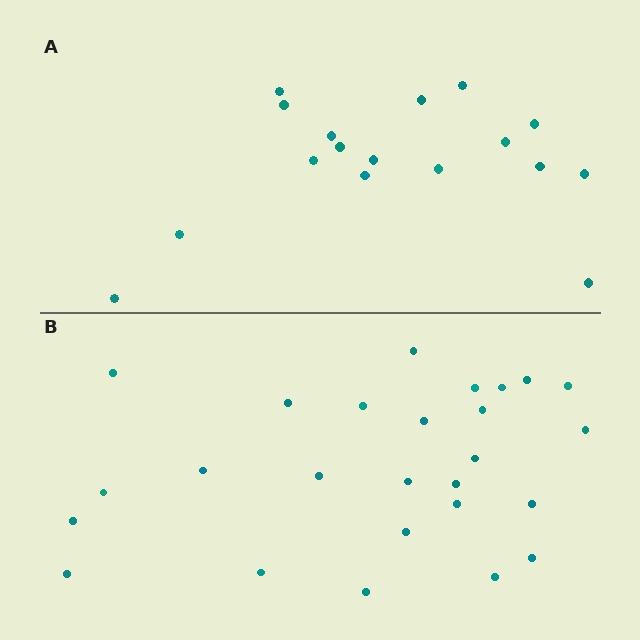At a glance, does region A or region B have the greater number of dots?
Region B (the bottom region) has more dots.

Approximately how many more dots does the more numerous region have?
Region B has roughly 8 or so more dots than region A.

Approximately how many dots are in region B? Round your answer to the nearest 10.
About 30 dots. (The exact count is 26, which rounds to 30.)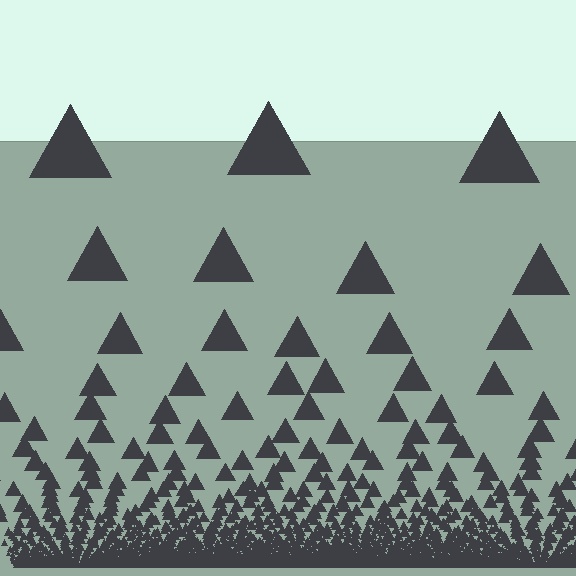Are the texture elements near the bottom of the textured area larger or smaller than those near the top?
Smaller. The gradient is inverted — elements near the bottom are smaller and denser.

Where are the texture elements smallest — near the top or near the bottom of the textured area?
Near the bottom.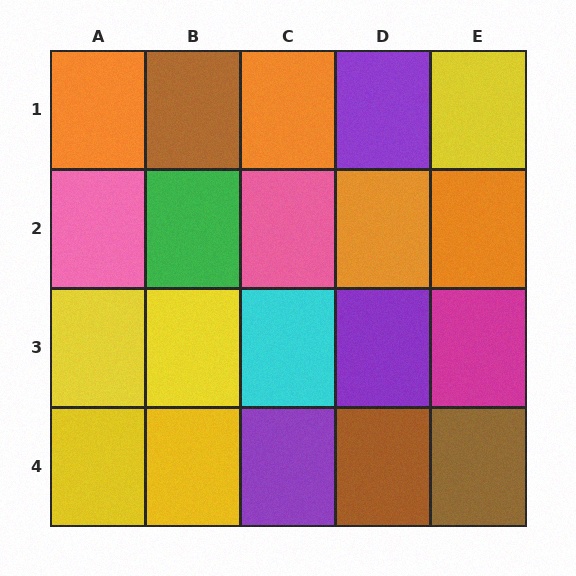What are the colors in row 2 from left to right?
Pink, green, pink, orange, orange.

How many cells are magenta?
1 cell is magenta.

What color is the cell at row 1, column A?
Orange.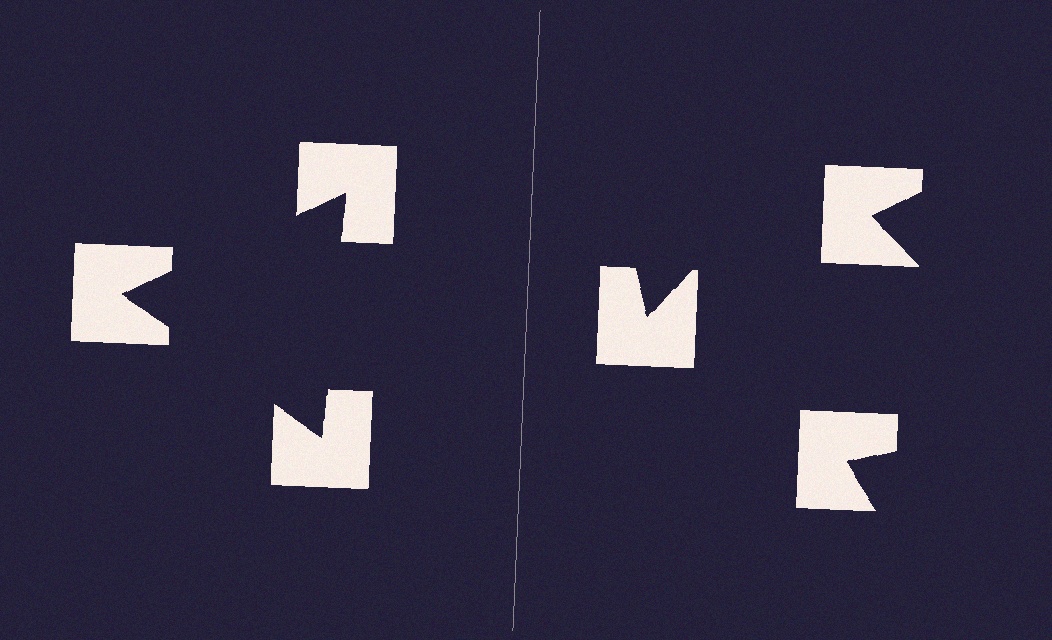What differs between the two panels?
The notched squares are positioned identically on both sides; only the wedge orientations differ. On the left they align to a triangle; on the right they are misaligned.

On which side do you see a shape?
An illusory triangle appears on the left side. On the right side the wedge cuts are rotated, so no coherent shape forms.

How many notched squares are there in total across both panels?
6 — 3 on each side.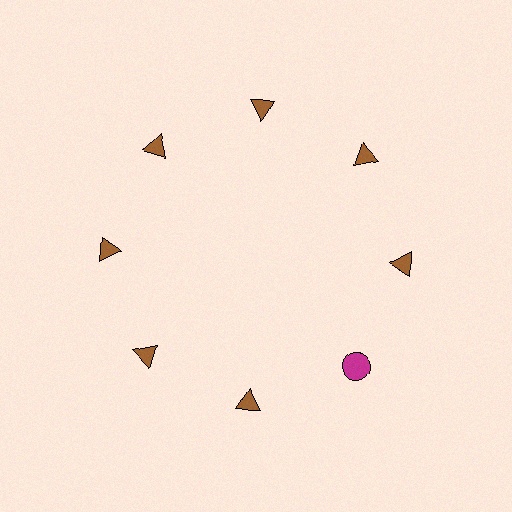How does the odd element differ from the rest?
It differs in both color (magenta instead of brown) and shape (circle instead of triangle).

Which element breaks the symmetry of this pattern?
The magenta circle at roughly the 4 o'clock position breaks the symmetry. All other shapes are brown triangles.